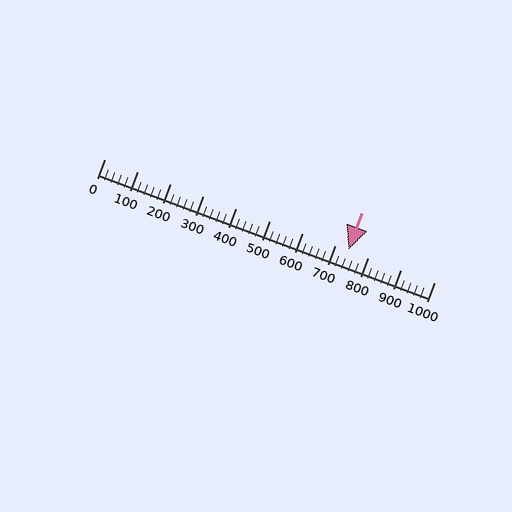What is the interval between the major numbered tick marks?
The major tick marks are spaced 100 units apart.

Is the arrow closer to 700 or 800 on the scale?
The arrow is closer to 700.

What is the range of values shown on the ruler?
The ruler shows values from 0 to 1000.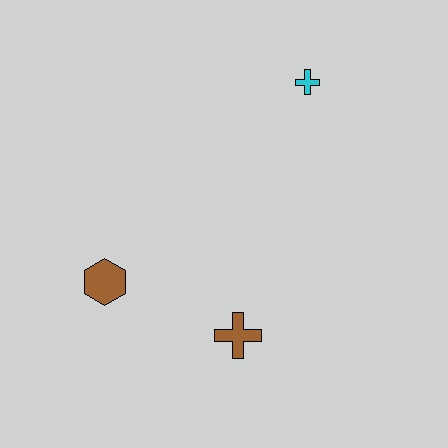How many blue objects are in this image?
There are no blue objects.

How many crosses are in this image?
There are 2 crosses.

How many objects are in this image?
There are 3 objects.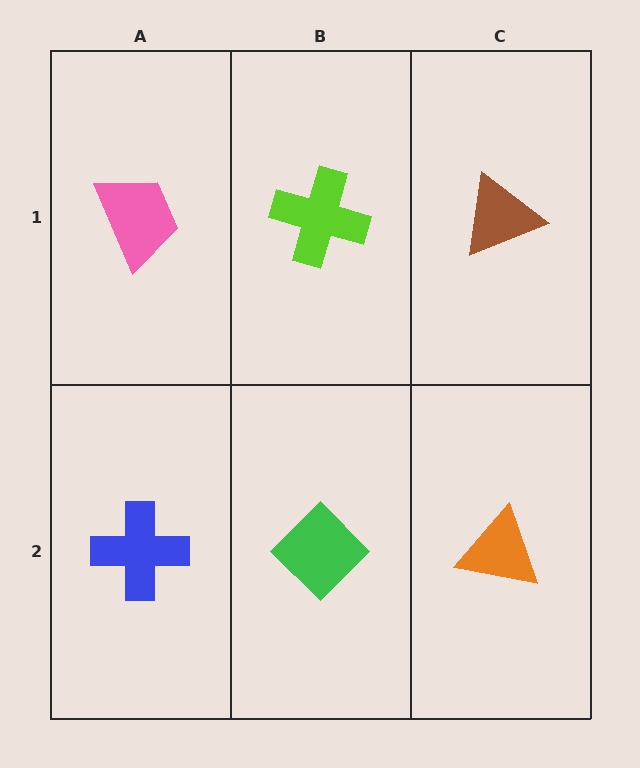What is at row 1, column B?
A lime cross.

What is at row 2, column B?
A green diamond.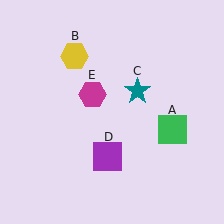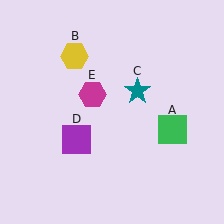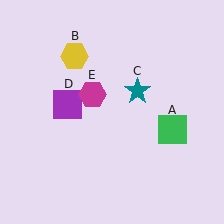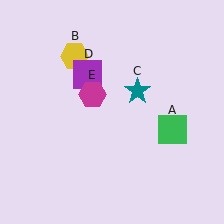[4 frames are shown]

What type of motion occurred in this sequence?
The purple square (object D) rotated clockwise around the center of the scene.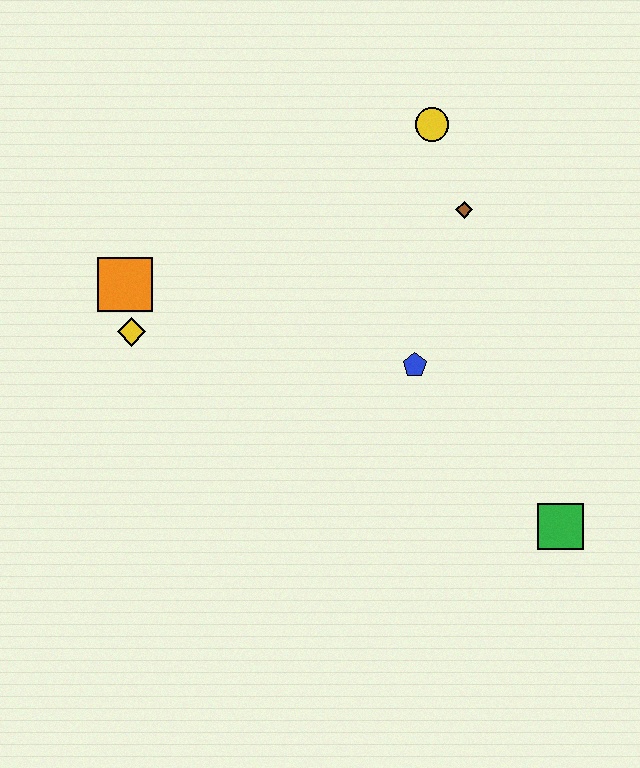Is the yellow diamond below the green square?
No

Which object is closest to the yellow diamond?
The orange square is closest to the yellow diamond.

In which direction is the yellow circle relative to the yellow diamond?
The yellow circle is to the right of the yellow diamond.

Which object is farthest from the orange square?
The green square is farthest from the orange square.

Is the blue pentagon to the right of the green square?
No